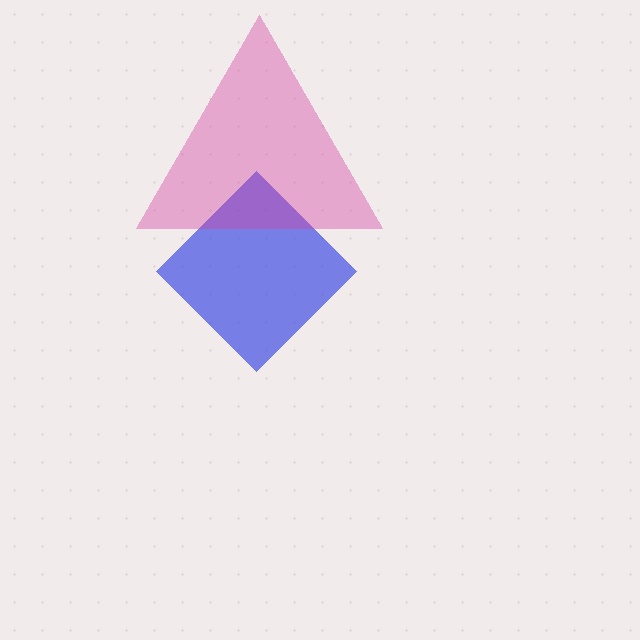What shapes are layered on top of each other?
The layered shapes are: a blue diamond, a magenta triangle.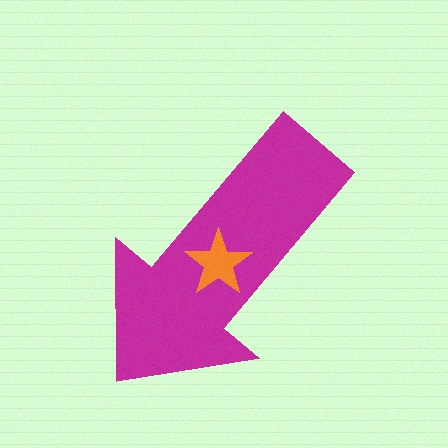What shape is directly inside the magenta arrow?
The orange star.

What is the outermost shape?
The magenta arrow.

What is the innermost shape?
The orange star.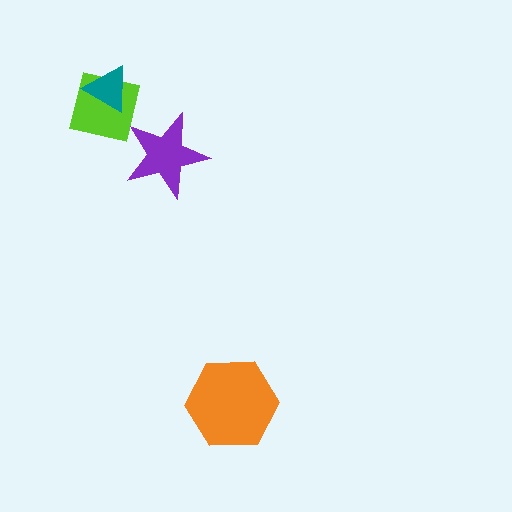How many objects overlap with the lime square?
2 objects overlap with the lime square.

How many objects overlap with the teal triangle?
1 object overlaps with the teal triangle.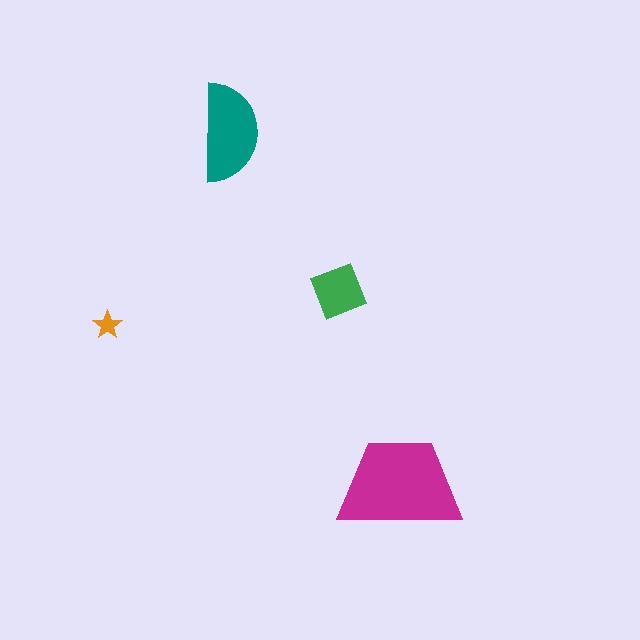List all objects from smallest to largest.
The orange star, the green square, the teal semicircle, the magenta trapezoid.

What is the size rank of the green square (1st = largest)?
3rd.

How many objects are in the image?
There are 4 objects in the image.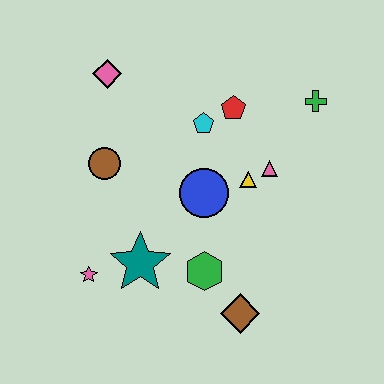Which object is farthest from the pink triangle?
The pink star is farthest from the pink triangle.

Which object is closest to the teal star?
The pink star is closest to the teal star.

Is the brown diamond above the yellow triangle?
No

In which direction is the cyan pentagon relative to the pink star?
The cyan pentagon is above the pink star.